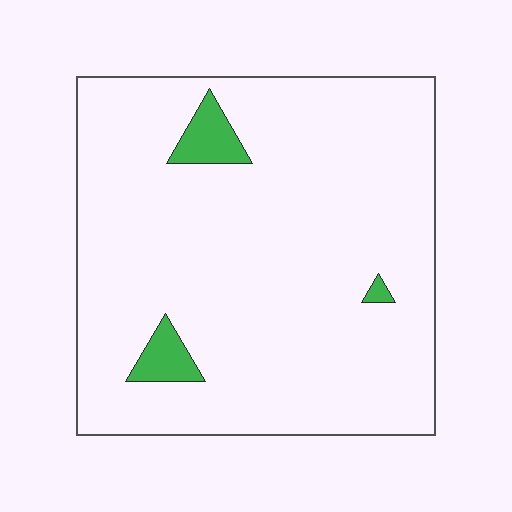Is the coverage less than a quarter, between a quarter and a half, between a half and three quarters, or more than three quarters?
Less than a quarter.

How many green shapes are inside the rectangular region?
3.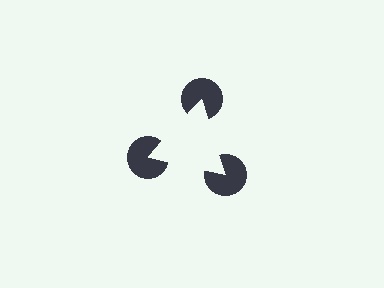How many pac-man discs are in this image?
There are 3 — one at each vertex of the illusory triangle.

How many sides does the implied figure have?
3 sides.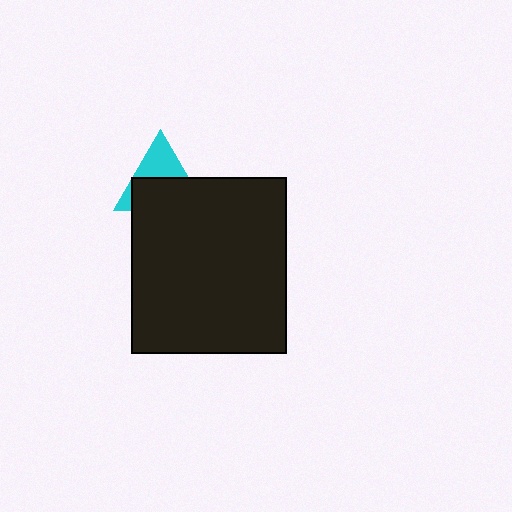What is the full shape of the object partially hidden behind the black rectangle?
The partially hidden object is a cyan triangle.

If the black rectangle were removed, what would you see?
You would see the complete cyan triangle.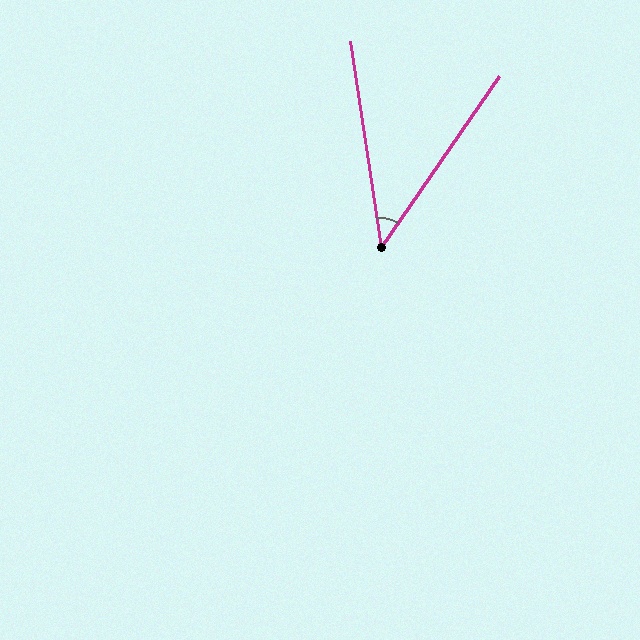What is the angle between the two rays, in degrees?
Approximately 43 degrees.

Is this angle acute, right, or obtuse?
It is acute.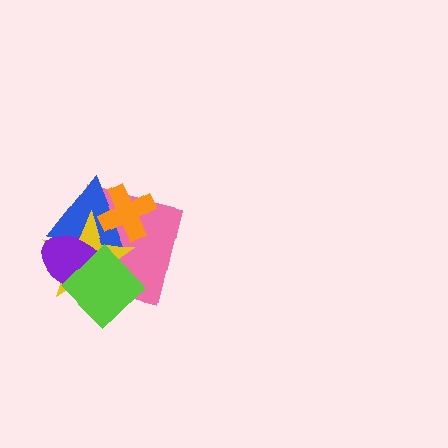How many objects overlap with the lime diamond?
4 objects overlap with the lime diamond.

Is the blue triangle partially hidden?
Yes, it is partially covered by another shape.